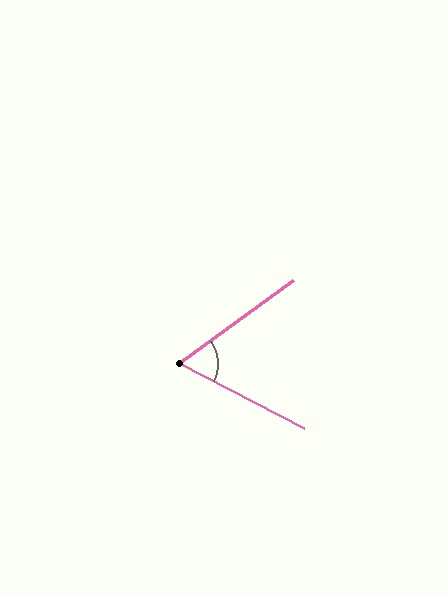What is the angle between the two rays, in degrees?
Approximately 63 degrees.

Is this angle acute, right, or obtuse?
It is acute.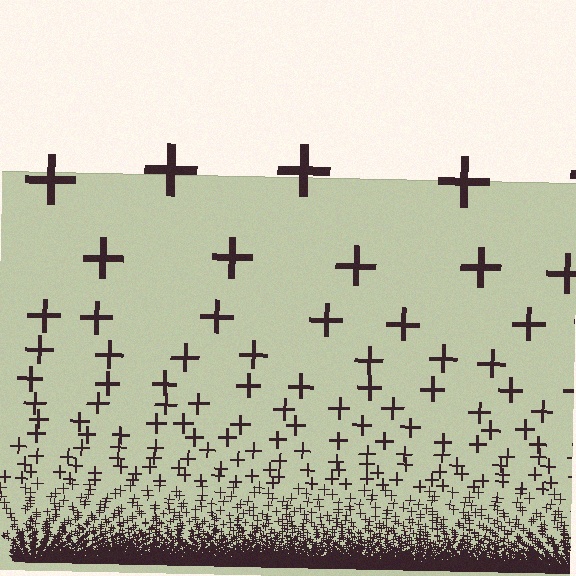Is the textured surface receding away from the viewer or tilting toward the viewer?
The surface appears to tilt toward the viewer. Texture elements get larger and sparser toward the top.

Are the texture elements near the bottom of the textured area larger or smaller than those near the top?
Smaller. The gradient is inverted — elements near the bottom are smaller and denser.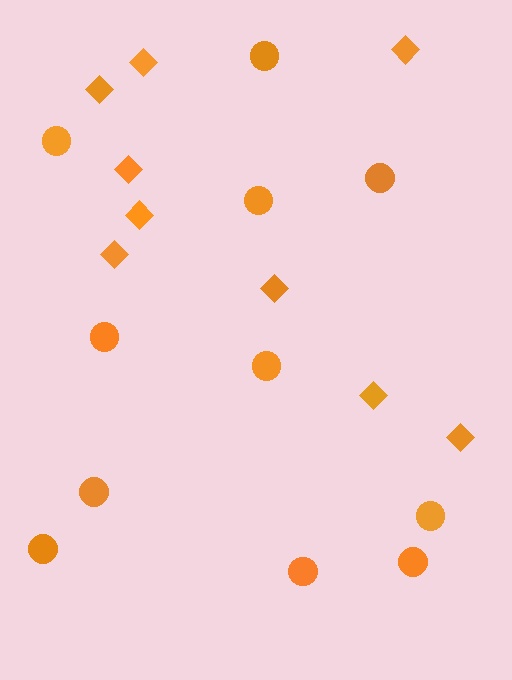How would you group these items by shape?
There are 2 groups: one group of diamonds (9) and one group of circles (11).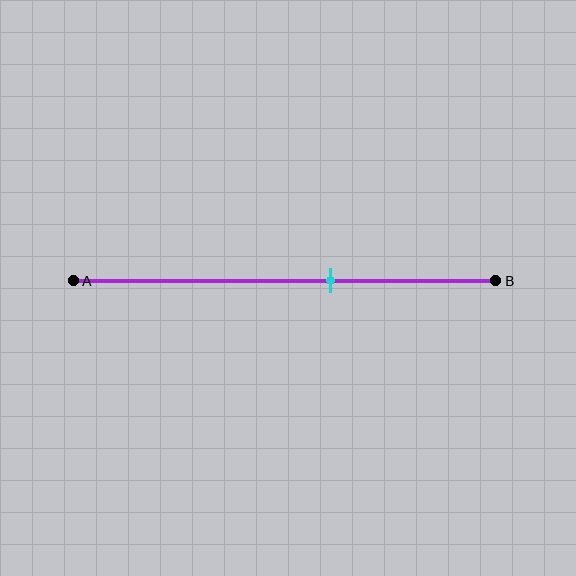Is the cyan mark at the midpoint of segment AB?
No, the mark is at about 60% from A, not at the 50% midpoint.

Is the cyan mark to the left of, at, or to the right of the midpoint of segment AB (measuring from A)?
The cyan mark is to the right of the midpoint of segment AB.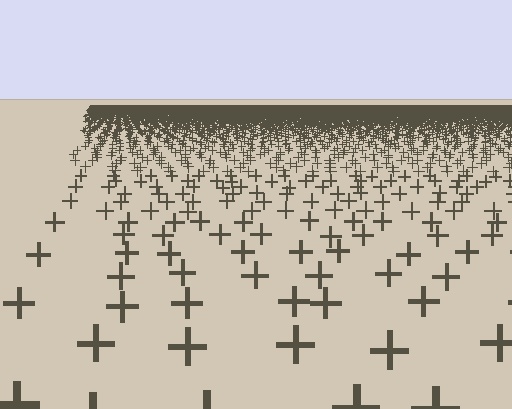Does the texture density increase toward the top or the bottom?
Density increases toward the top.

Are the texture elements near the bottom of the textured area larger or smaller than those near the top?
Larger. Near the bottom, elements are closer to the viewer and appear at a bigger on-screen size.